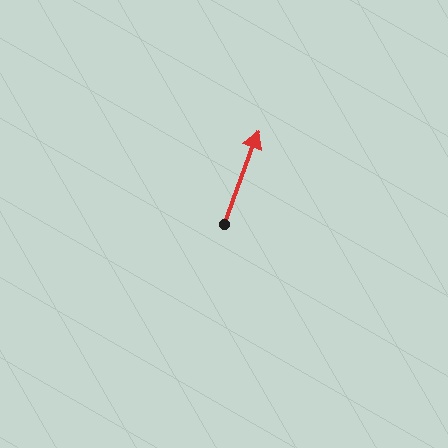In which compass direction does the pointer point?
North.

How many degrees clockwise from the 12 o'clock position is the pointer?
Approximately 20 degrees.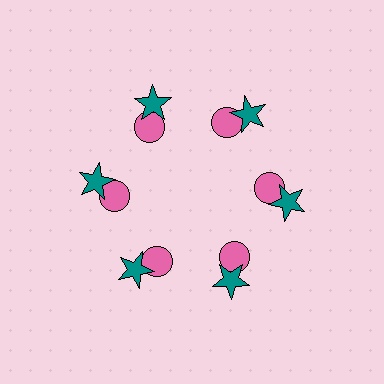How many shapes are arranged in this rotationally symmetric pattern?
There are 12 shapes, arranged in 6 groups of 2.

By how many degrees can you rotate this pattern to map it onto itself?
The pattern maps onto itself every 60 degrees of rotation.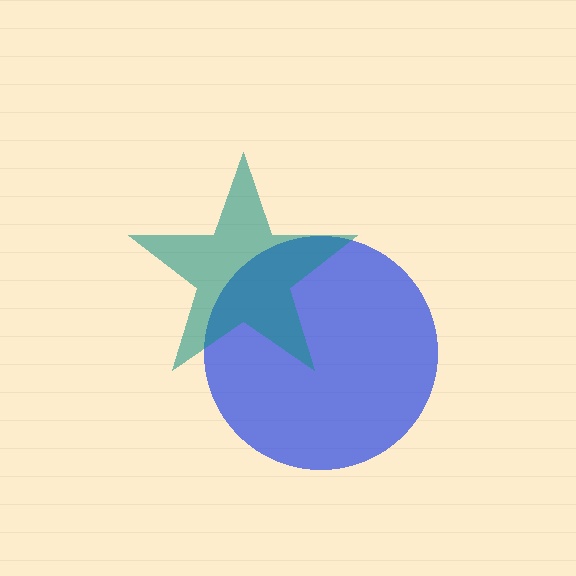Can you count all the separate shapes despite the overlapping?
Yes, there are 2 separate shapes.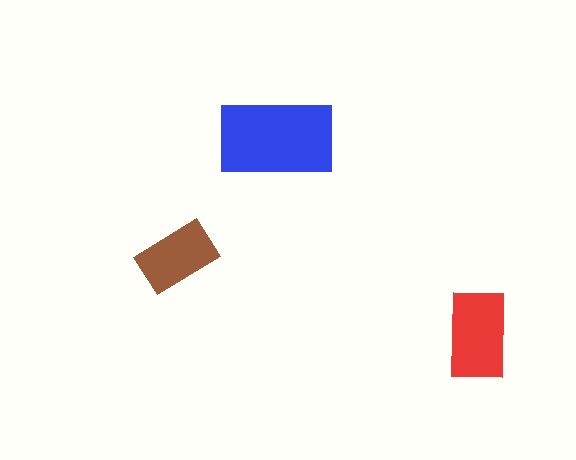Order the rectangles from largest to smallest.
the blue one, the red one, the brown one.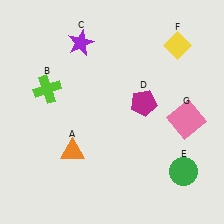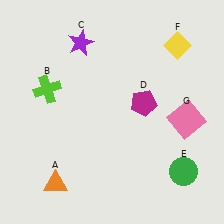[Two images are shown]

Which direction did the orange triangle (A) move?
The orange triangle (A) moved down.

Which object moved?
The orange triangle (A) moved down.